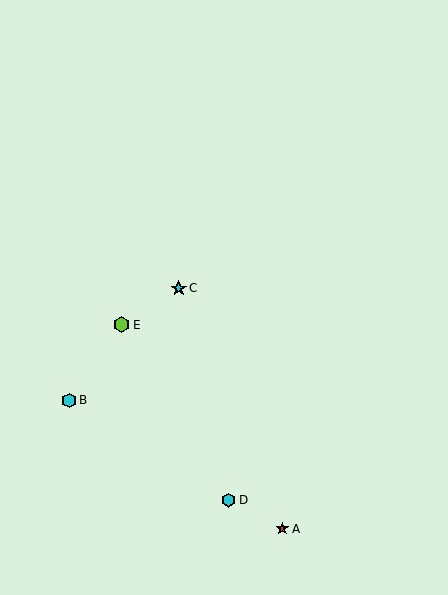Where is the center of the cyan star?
The center of the cyan star is at (179, 288).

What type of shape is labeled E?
Shape E is a lime hexagon.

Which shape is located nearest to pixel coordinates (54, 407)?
The cyan hexagon (labeled B) at (69, 400) is nearest to that location.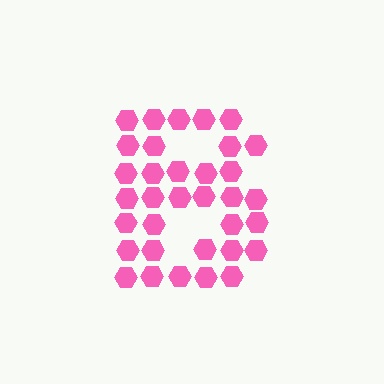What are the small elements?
The small elements are hexagons.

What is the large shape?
The large shape is the letter B.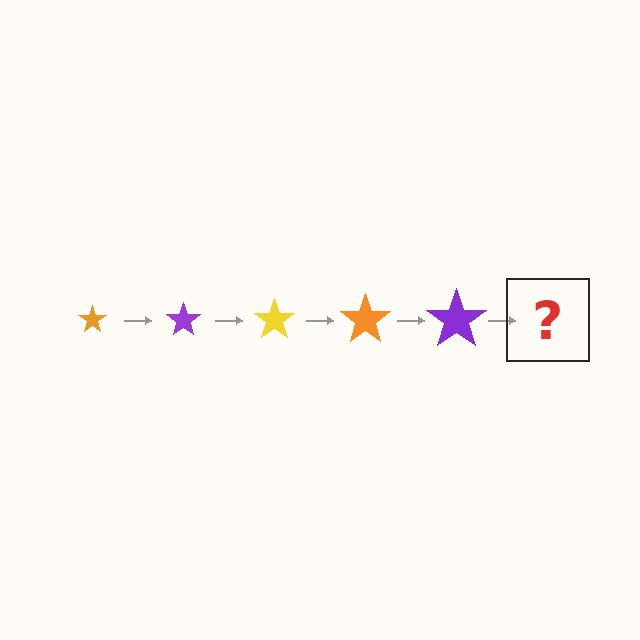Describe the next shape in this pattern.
It should be a yellow star, larger than the previous one.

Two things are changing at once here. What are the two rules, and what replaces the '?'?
The two rules are that the star grows larger each step and the color cycles through orange, purple, and yellow. The '?' should be a yellow star, larger than the previous one.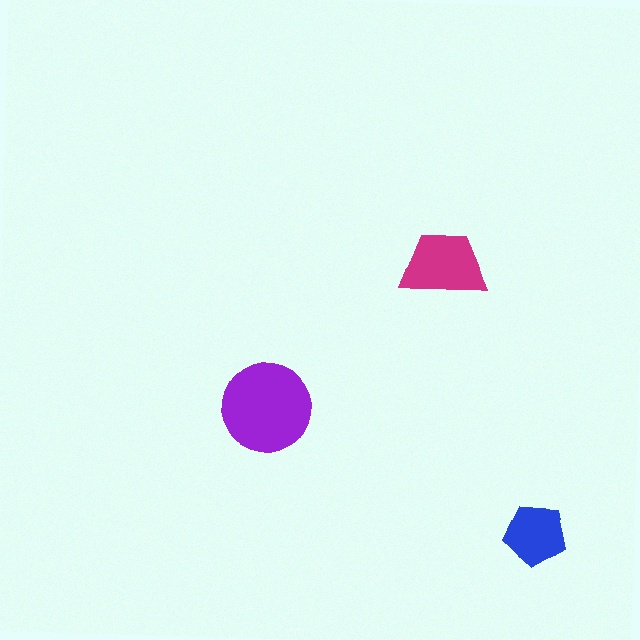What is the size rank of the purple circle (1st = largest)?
1st.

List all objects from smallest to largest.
The blue pentagon, the magenta trapezoid, the purple circle.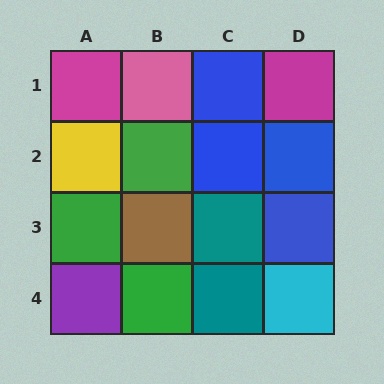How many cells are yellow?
1 cell is yellow.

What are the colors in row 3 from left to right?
Green, brown, teal, blue.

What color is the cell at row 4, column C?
Teal.